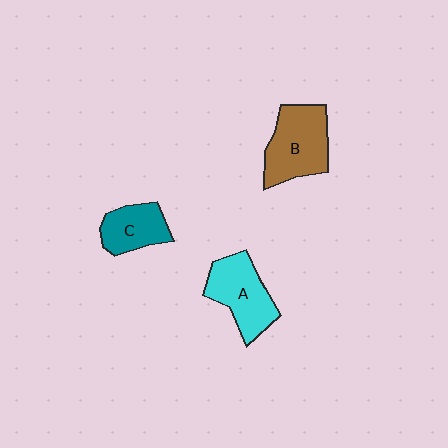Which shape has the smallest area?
Shape C (teal).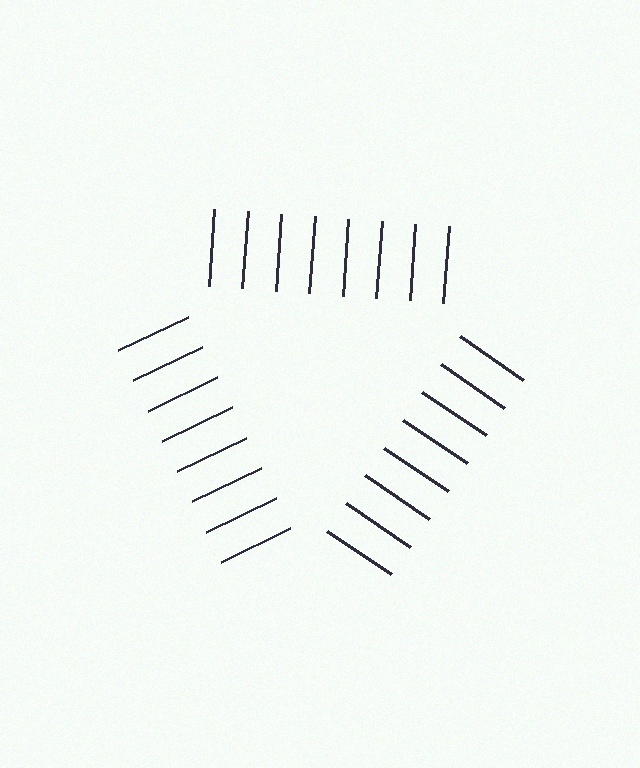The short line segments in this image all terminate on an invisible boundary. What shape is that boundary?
An illusory triangle — the line segments terminate on its edges but no continuous stroke is drawn.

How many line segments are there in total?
24 — 8 along each of the 3 edges.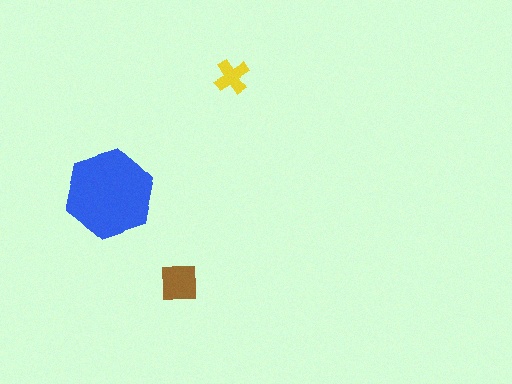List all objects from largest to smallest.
The blue hexagon, the brown square, the yellow cross.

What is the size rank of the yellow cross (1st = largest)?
3rd.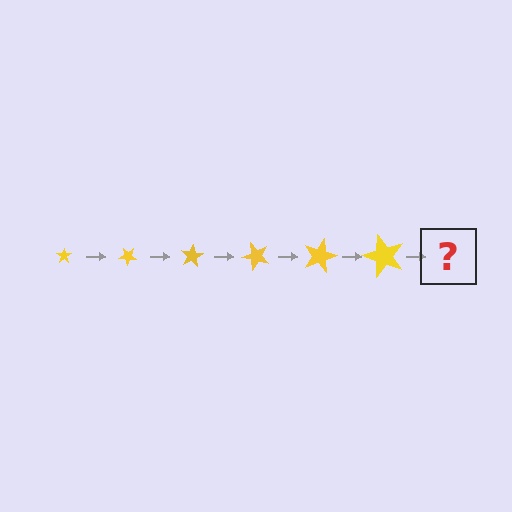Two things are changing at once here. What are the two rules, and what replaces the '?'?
The two rules are that the star grows larger each step and it rotates 40 degrees each step. The '?' should be a star, larger than the previous one and rotated 240 degrees from the start.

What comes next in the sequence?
The next element should be a star, larger than the previous one and rotated 240 degrees from the start.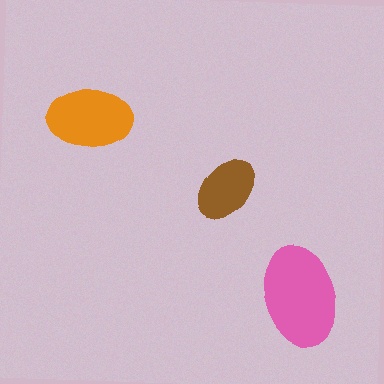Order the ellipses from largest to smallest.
the pink one, the orange one, the brown one.